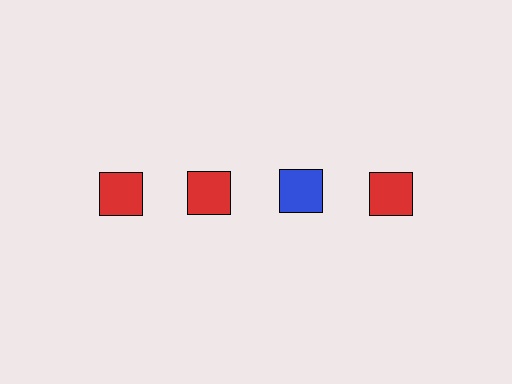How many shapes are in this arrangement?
There are 4 shapes arranged in a grid pattern.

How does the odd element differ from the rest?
It has a different color: blue instead of red.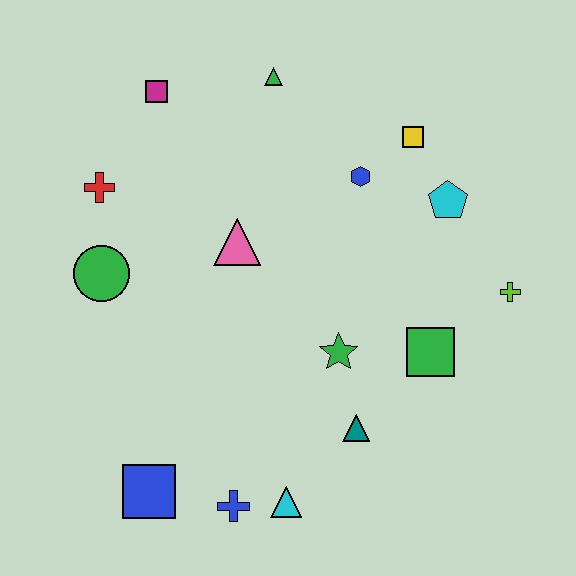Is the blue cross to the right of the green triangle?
No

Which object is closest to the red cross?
The green circle is closest to the red cross.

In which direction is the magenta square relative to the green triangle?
The magenta square is to the left of the green triangle.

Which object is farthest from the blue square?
The yellow square is farthest from the blue square.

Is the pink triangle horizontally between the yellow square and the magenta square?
Yes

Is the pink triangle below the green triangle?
Yes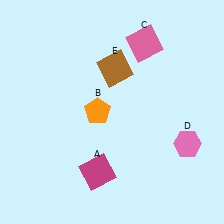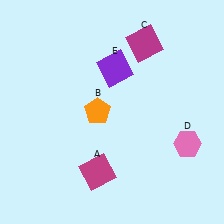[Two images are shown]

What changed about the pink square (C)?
In Image 1, C is pink. In Image 2, it changed to magenta.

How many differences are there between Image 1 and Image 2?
There are 2 differences between the two images.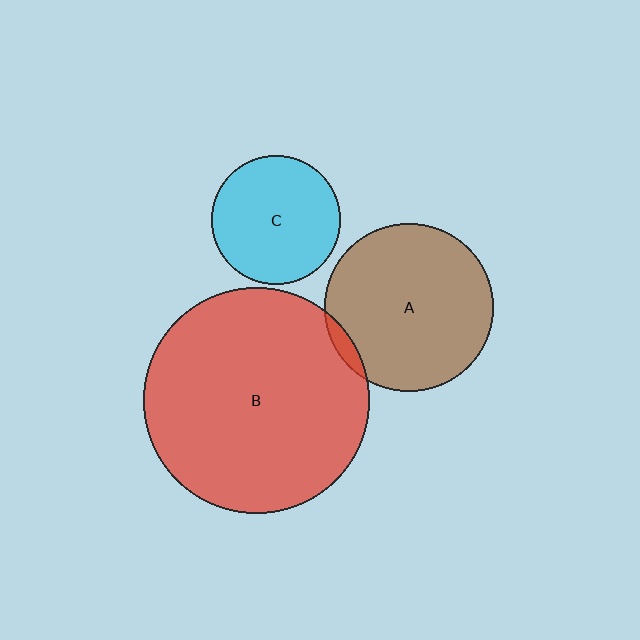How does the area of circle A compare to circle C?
Approximately 1.7 times.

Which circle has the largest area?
Circle B (red).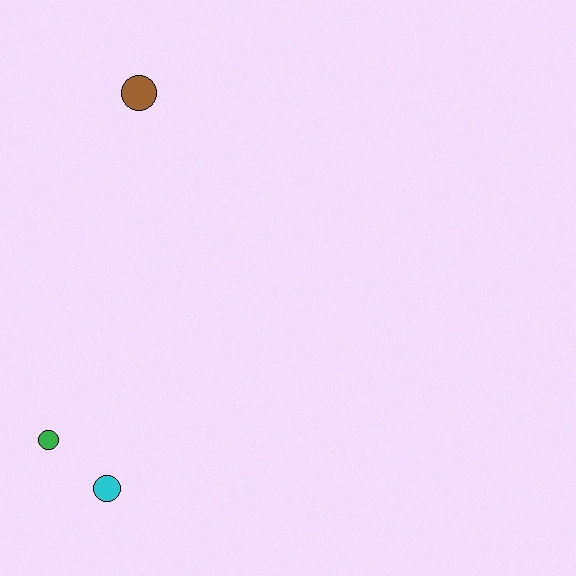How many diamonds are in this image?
There are no diamonds.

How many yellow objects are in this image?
There are no yellow objects.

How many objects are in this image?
There are 3 objects.